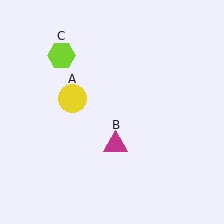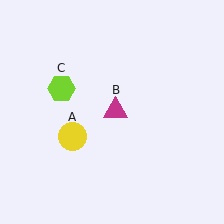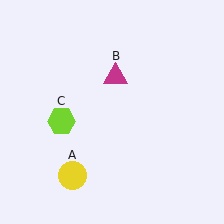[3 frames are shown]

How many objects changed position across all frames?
3 objects changed position: yellow circle (object A), magenta triangle (object B), lime hexagon (object C).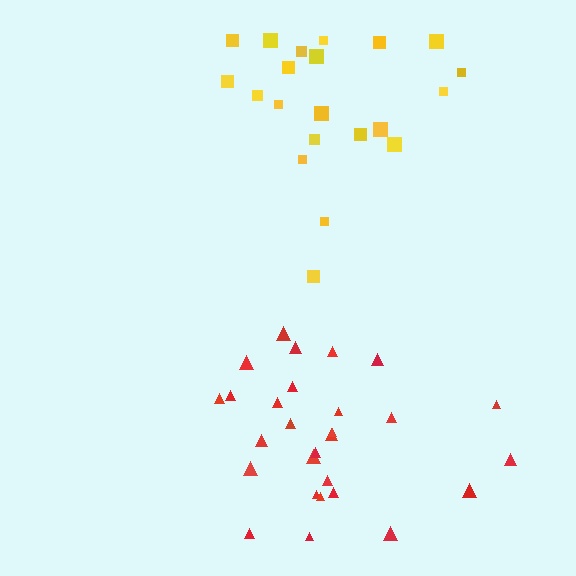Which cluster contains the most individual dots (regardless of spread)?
Red (28).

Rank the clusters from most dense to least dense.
red, yellow.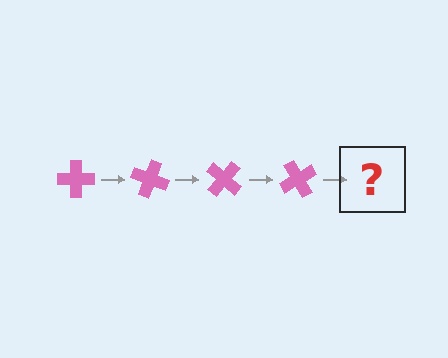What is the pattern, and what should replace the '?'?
The pattern is that the cross rotates 20 degrees each step. The '?' should be a pink cross rotated 80 degrees.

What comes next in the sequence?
The next element should be a pink cross rotated 80 degrees.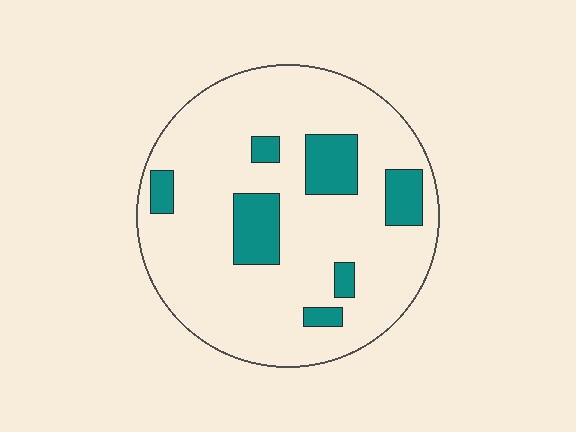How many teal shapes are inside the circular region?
7.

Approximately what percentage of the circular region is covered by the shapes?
Approximately 15%.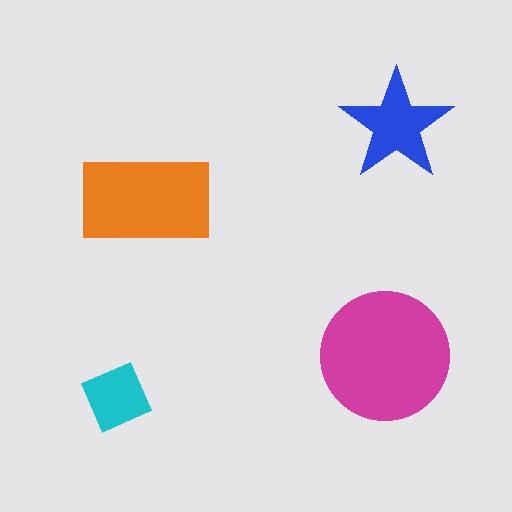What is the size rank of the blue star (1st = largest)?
3rd.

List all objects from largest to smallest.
The magenta circle, the orange rectangle, the blue star, the cyan diamond.